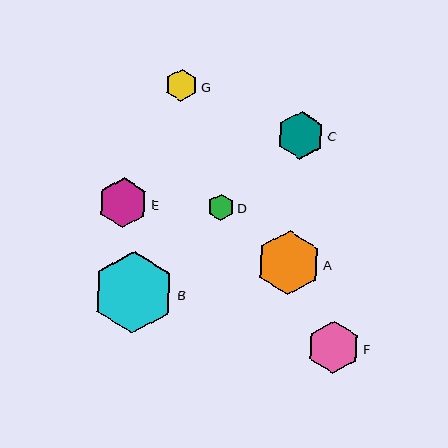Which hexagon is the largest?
Hexagon B is the largest with a size of approximately 82 pixels.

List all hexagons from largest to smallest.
From largest to smallest: B, A, F, E, C, G, D.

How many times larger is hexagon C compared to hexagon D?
Hexagon C is approximately 1.8 times the size of hexagon D.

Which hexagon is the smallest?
Hexagon D is the smallest with a size of approximately 26 pixels.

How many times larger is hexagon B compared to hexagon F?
Hexagon B is approximately 1.6 times the size of hexagon F.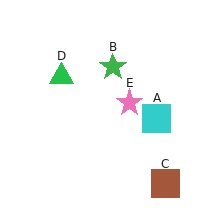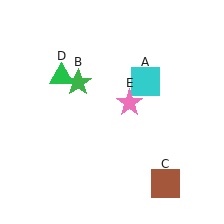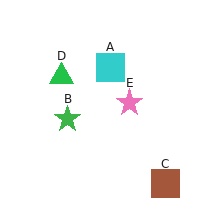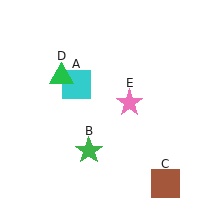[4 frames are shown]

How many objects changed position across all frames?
2 objects changed position: cyan square (object A), green star (object B).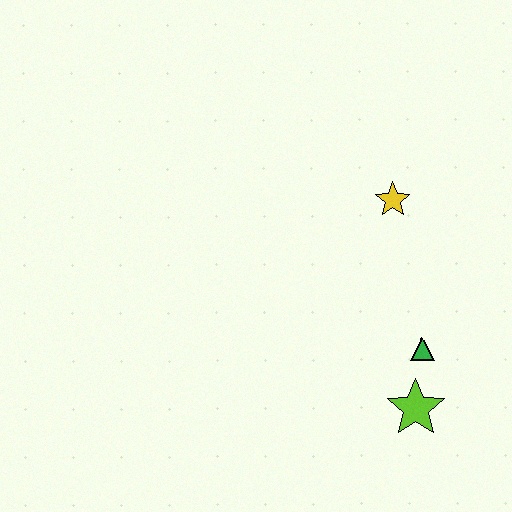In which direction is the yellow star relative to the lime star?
The yellow star is above the lime star.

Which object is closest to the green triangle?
The lime star is closest to the green triangle.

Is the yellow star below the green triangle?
No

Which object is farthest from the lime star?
The yellow star is farthest from the lime star.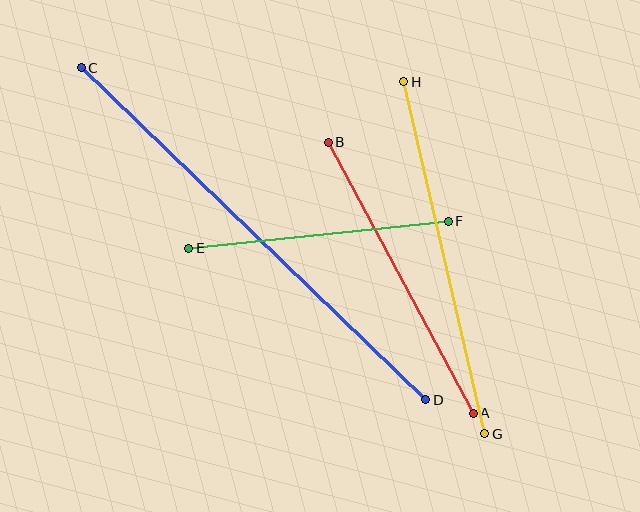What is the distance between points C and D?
The distance is approximately 478 pixels.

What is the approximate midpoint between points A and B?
The midpoint is at approximately (401, 278) pixels.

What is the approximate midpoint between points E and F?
The midpoint is at approximately (318, 235) pixels.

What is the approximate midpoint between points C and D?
The midpoint is at approximately (253, 234) pixels.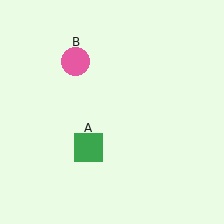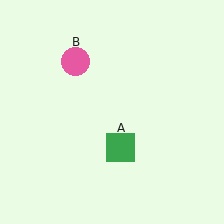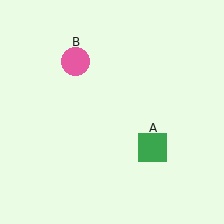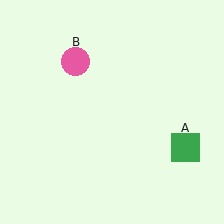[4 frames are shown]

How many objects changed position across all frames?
1 object changed position: green square (object A).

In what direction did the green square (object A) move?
The green square (object A) moved right.